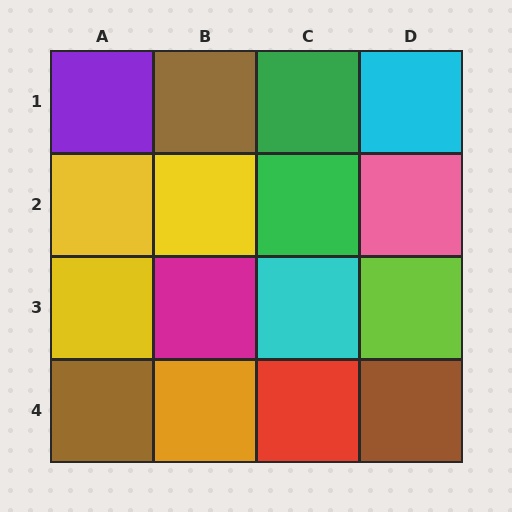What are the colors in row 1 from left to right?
Purple, brown, green, cyan.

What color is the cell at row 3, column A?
Yellow.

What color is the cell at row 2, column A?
Yellow.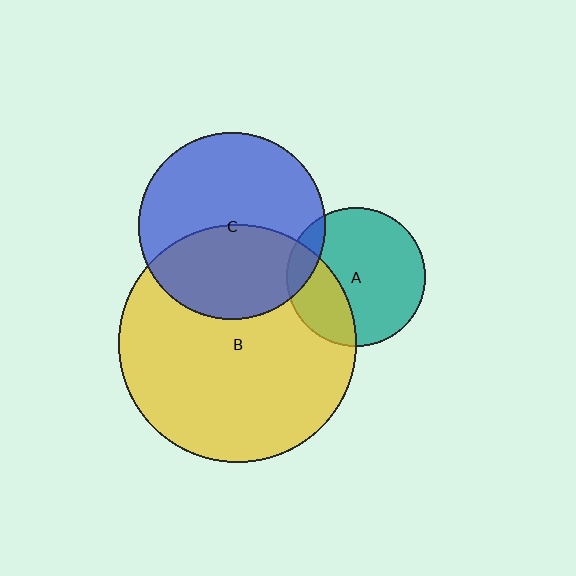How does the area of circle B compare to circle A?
Approximately 2.9 times.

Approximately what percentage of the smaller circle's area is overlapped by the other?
Approximately 40%.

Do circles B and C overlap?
Yes.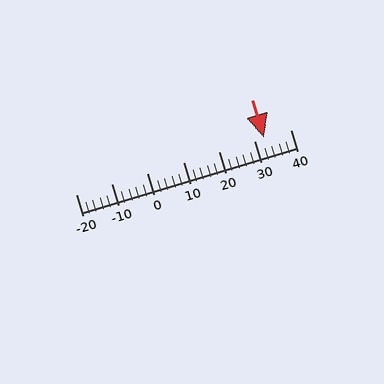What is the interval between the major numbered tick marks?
The major tick marks are spaced 10 units apart.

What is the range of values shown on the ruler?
The ruler shows values from -20 to 40.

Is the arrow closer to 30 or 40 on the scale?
The arrow is closer to 30.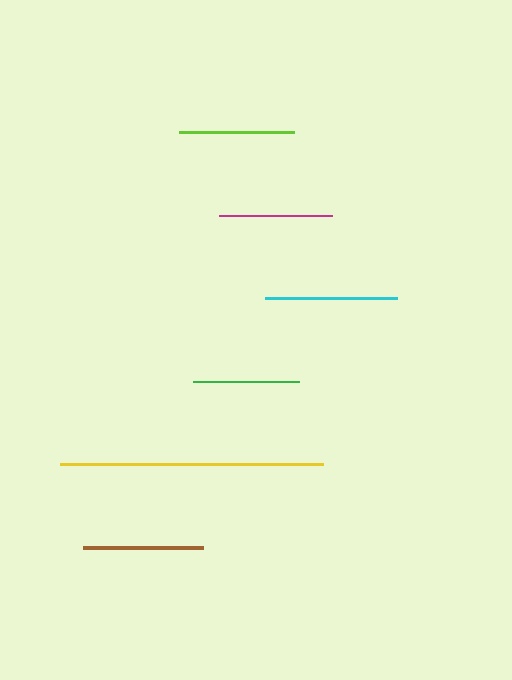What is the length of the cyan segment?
The cyan segment is approximately 132 pixels long.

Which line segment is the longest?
The yellow line is the longest at approximately 264 pixels.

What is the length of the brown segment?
The brown segment is approximately 120 pixels long.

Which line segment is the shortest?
The green line is the shortest at approximately 106 pixels.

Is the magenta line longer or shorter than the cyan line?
The cyan line is longer than the magenta line.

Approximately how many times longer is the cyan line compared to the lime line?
The cyan line is approximately 1.2 times the length of the lime line.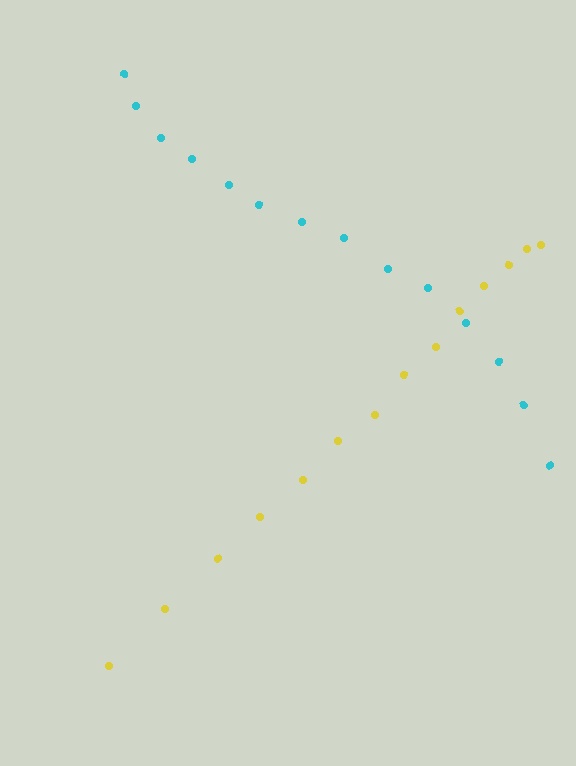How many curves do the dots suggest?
There are 2 distinct paths.